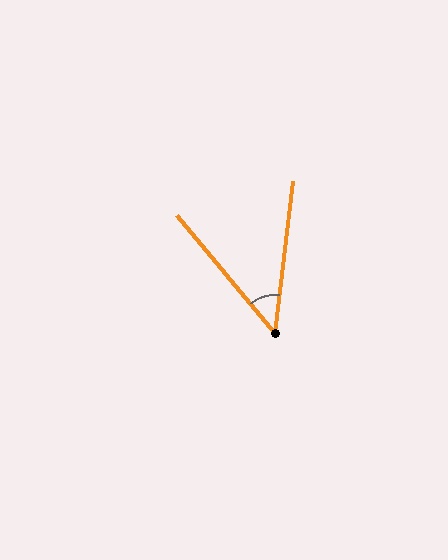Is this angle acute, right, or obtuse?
It is acute.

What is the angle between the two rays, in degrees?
Approximately 47 degrees.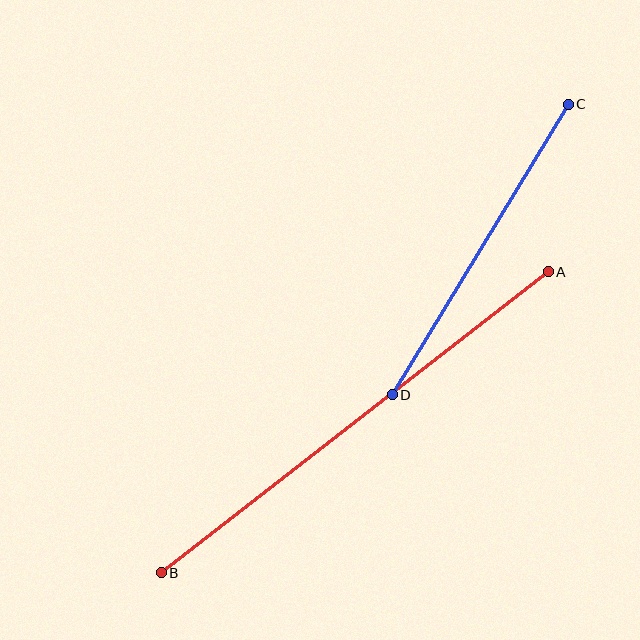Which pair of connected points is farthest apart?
Points A and B are farthest apart.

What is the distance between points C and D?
The distance is approximately 340 pixels.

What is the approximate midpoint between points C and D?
The midpoint is at approximately (480, 249) pixels.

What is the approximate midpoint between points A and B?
The midpoint is at approximately (355, 422) pixels.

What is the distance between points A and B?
The distance is approximately 490 pixels.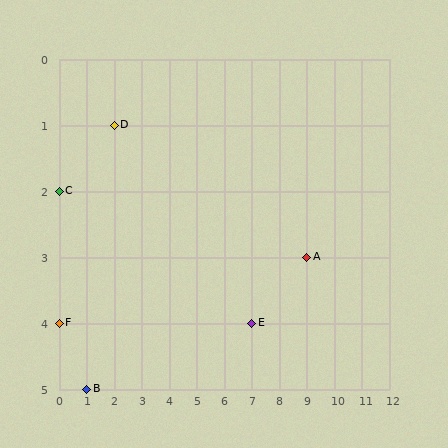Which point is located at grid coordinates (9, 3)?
Point A is at (9, 3).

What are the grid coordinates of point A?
Point A is at grid coordinates (9, 3).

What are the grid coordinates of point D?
Point D is at grid coordinates (2, 1).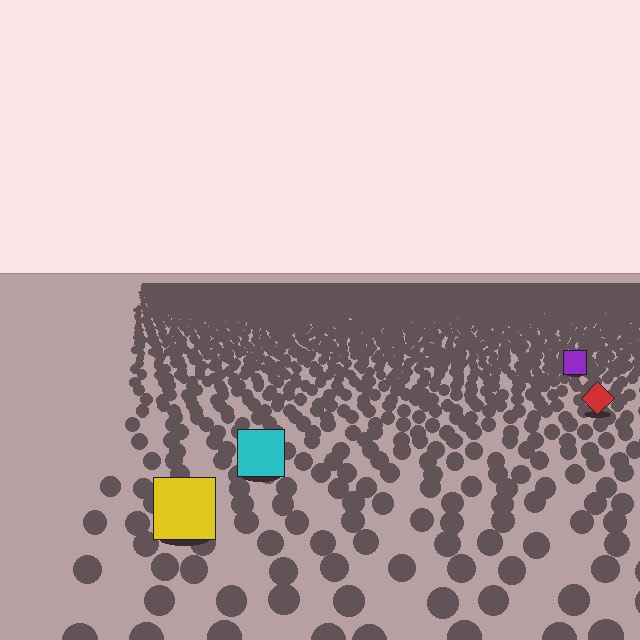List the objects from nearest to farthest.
From nearest to farthest: the yellow square, the cyan square, the red diamond, the purple square.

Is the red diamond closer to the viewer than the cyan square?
No. The cyan square is closer — you can tell from the texture gradient: the ground texture is coarser near it.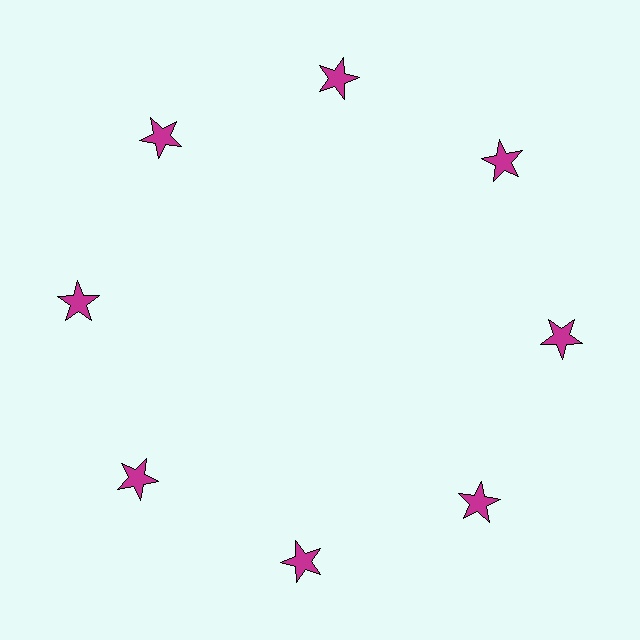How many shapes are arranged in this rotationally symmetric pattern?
There are 8 shapes, arranged in 8 groups of 1.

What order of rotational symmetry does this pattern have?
This pattern has 8-fold rotational symmetry.